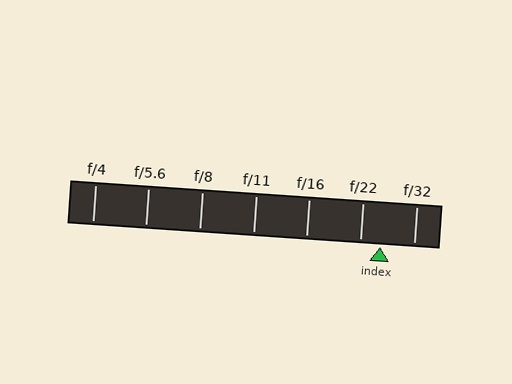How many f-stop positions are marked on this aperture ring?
There are 7 f-stop positions marked.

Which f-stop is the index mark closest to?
The index mark is closest to f/22.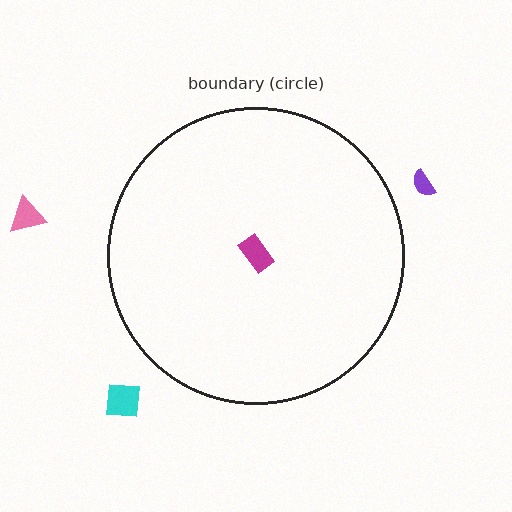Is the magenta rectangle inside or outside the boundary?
Inside.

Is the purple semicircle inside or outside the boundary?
Outside.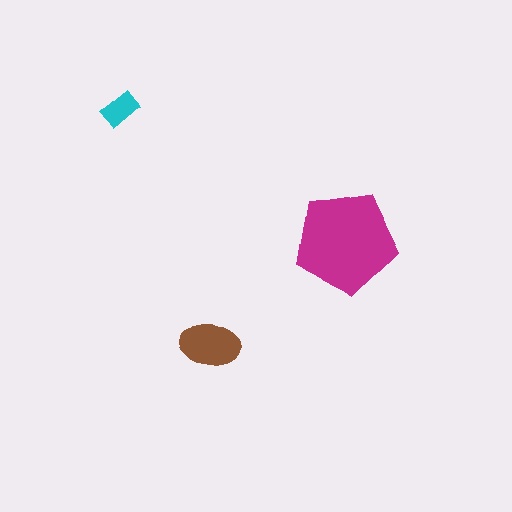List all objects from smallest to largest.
The cyan rectangle, the brown ellipse, the magenta pentagon.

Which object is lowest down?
The brown ellipse is bottommost.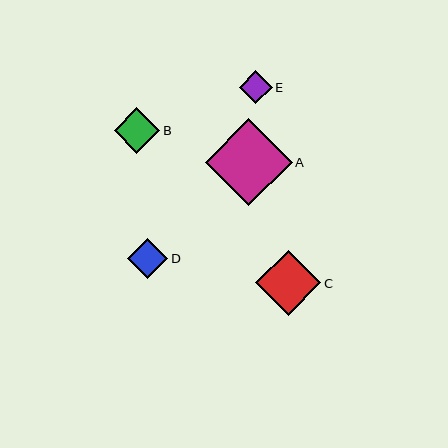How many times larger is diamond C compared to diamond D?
Diamond C is approximately 1.6 times the size of diamond D.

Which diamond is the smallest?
Diamond E is the smallest with a size of approximately 33 pixels.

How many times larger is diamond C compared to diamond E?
Diamond C is approximately 2.0 times the size of diamond E.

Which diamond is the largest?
Diamond A is the largest with a size of approximately 87 pixels.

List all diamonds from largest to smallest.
From largest to smallest: A, C, B, D, E.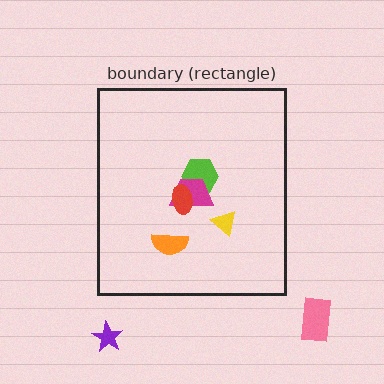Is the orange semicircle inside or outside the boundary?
Inside.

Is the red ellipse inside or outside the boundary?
Inside.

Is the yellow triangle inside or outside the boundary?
Inside.